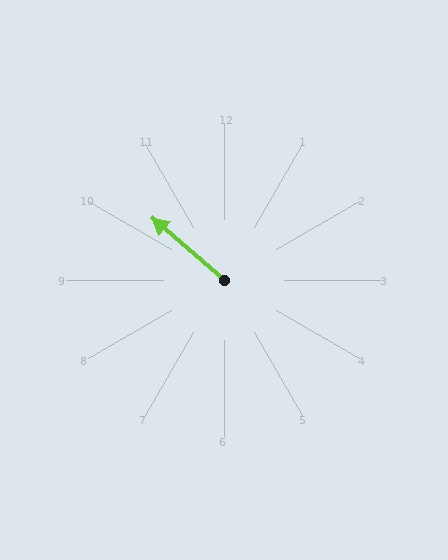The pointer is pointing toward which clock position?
Roughly 10 o'clock.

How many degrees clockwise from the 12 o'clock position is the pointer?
Approximately 311 degrees.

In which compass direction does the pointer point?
Northwest.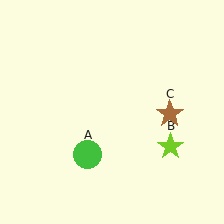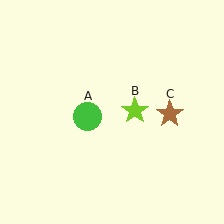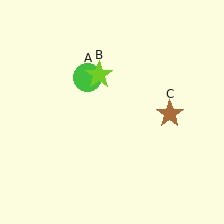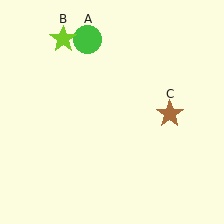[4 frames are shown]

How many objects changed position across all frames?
2 objects changed position: green circle (object A), lime star (object B).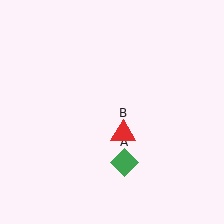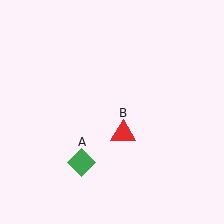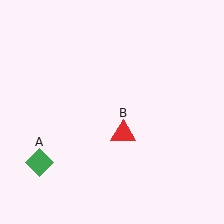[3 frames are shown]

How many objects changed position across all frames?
1 object changed position: green diamond (object A).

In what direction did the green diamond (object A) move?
The green diamond (object A) moved left.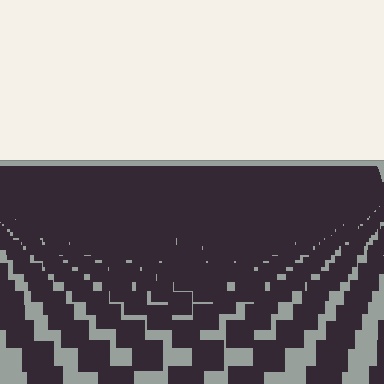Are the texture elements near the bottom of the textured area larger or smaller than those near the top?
Larger. Near the bottom, elements are closer to the viewer and appear at a bigger on-screen size.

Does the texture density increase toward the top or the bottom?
Density increases toward the top.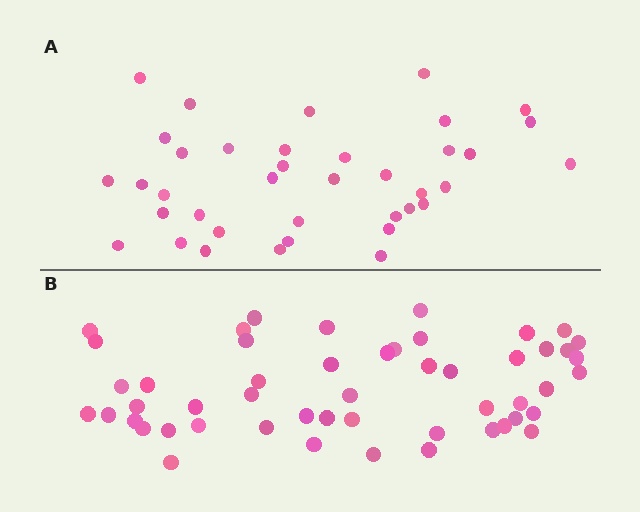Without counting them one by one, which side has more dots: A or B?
Region B (the bottom region) has more dots.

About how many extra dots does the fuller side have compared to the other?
Region B has approximately 15 more dots than region A.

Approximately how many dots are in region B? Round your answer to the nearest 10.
About 50 dots. (The exact count is 51, which rounds to 50.)